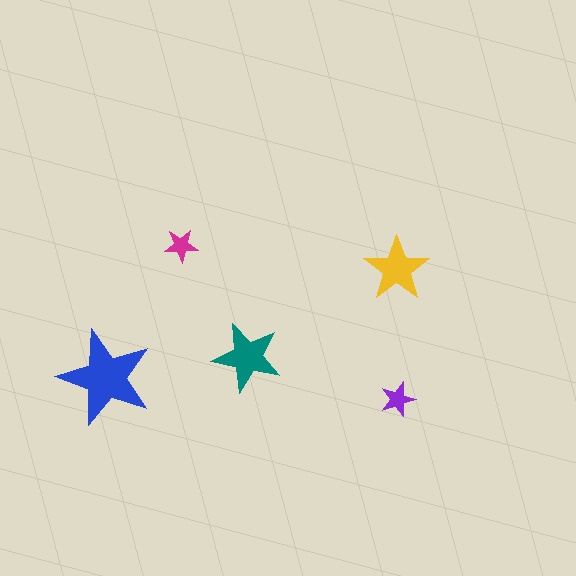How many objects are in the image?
There are 5 objects in the image.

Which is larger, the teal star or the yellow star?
The teal one.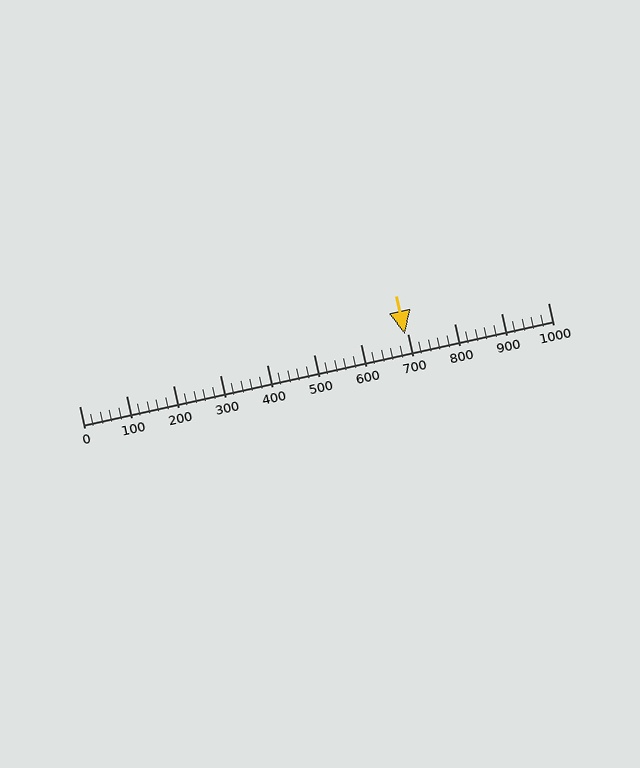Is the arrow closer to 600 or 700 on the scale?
The arrow is closer to 700.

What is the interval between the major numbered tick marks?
The major tick marks are spaced 100 units apart.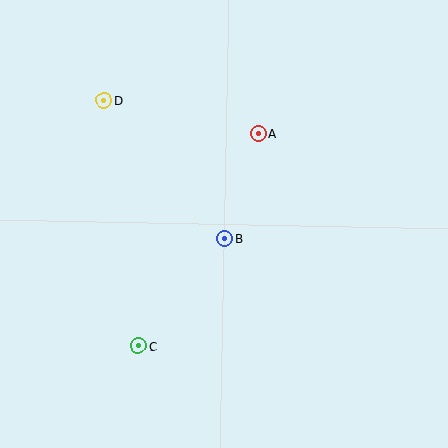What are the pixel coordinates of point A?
Point A is at (258, 134).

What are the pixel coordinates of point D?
Point D is at (104, 101).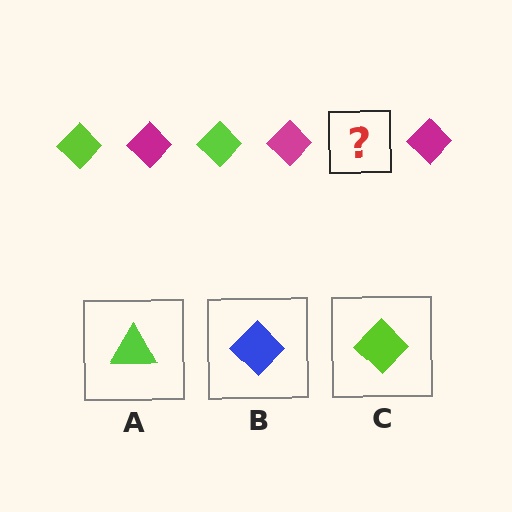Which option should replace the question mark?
Option C.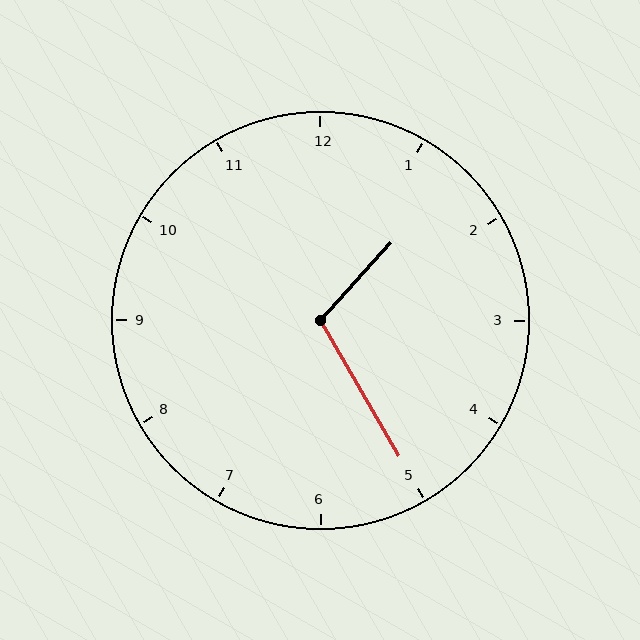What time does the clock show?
1:25.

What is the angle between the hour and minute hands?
Approximately 108 degrees.